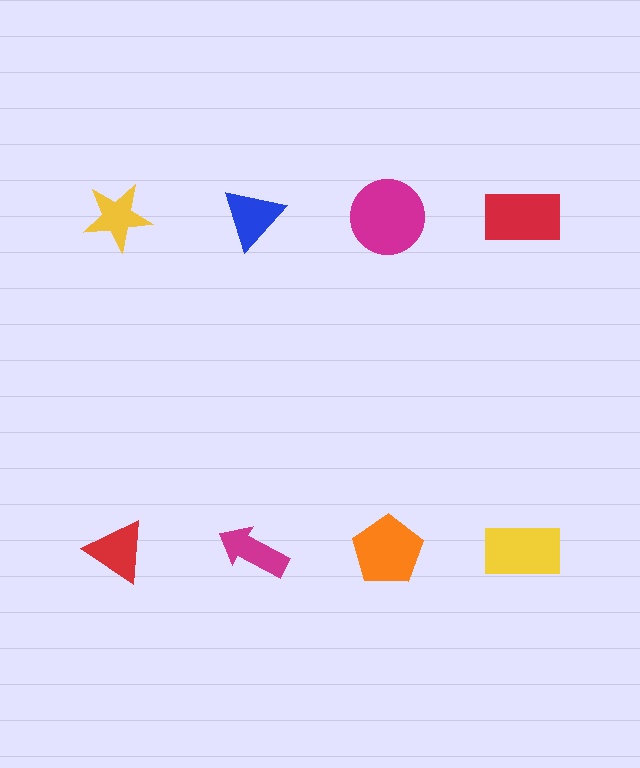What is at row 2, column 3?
An orange pentagon.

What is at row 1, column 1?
A yellow star.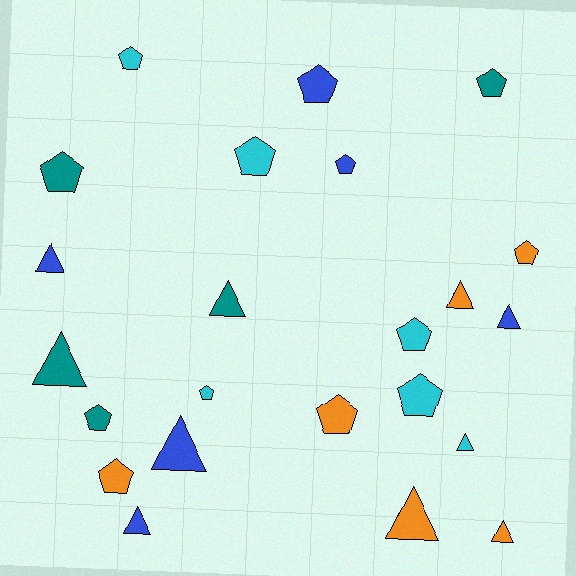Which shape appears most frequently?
Pentagon, with 13 objects.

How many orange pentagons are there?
There are 3 orange pentagons.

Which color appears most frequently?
Blue, with 6 objects.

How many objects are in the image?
There are 23 objects.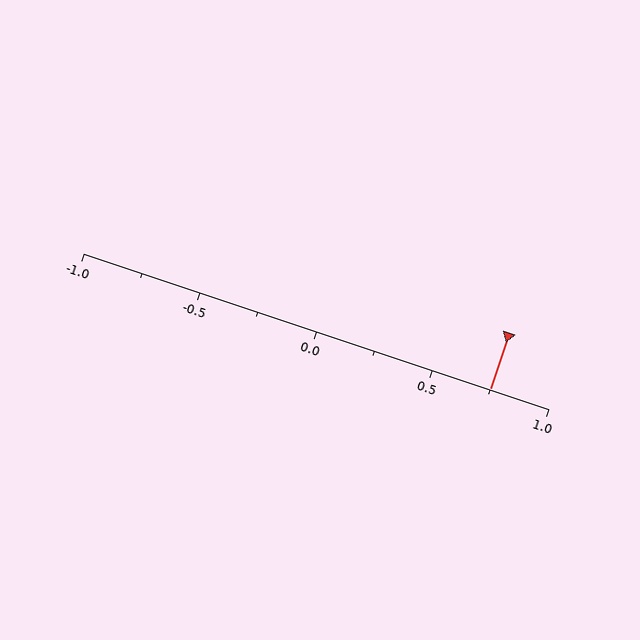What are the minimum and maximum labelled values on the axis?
The axis runs from -1.0 to 1.0.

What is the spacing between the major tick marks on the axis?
The major ticks are spaced 0.5 apart.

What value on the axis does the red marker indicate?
The marker indicates approximately 0.75.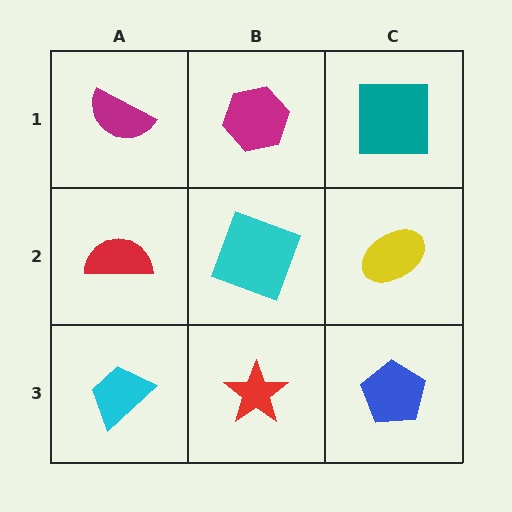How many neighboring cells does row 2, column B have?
4.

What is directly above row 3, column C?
A yellow ellipse.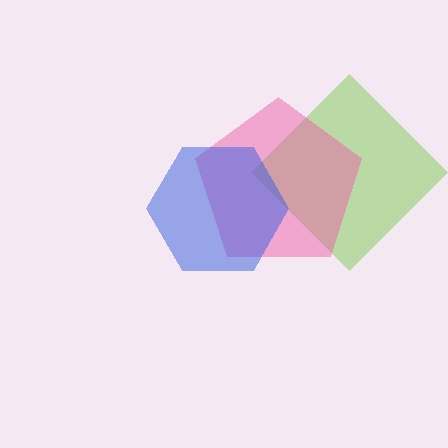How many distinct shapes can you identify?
There are 3 distinct shapes: a lime diamond, a pink pentagon, a blue hexagon.